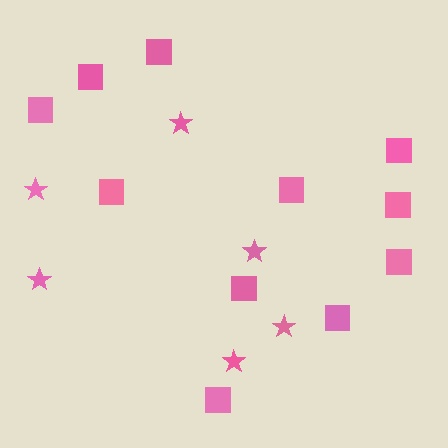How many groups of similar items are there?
There are 2 groups: one group of stars (6) and one group of squares (11).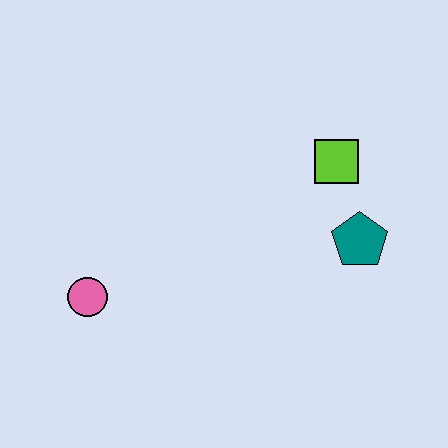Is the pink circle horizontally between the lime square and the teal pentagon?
No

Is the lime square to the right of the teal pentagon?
No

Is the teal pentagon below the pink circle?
No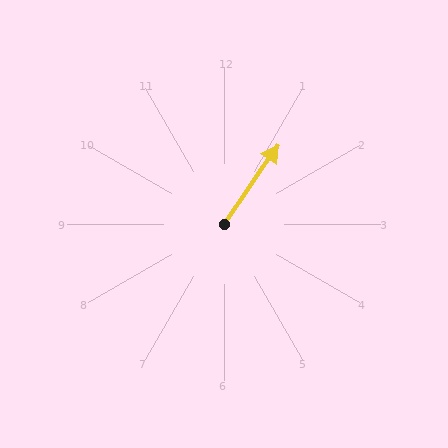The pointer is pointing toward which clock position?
Roughly 1 o'clock.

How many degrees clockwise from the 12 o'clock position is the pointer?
Approximately 35 degrees.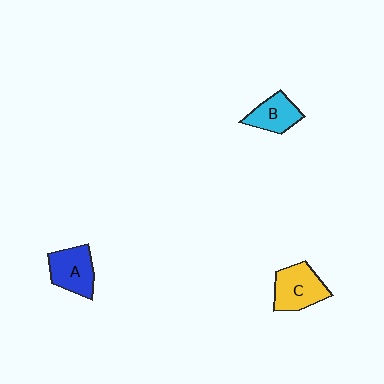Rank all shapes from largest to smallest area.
From largest to smallest: C (yellow), A (blue), B (cyan).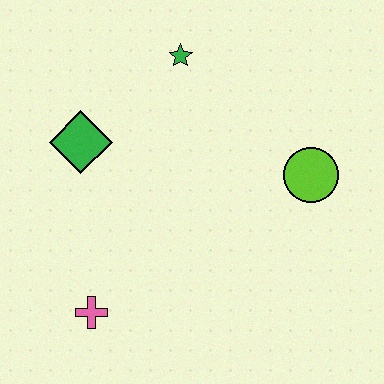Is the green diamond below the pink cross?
No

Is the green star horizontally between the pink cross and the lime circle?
Yes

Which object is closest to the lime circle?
The green star is closest to the lime circle.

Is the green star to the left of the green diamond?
No